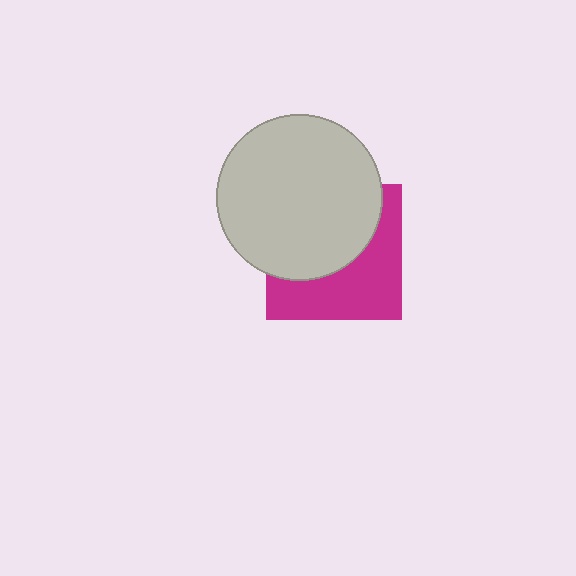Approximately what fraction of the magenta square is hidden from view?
Roughly 53% of the magenta square is hidden behind the light gray circle.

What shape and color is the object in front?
The object in front is a light gray circle.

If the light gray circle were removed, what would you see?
You would see the complete magenta square.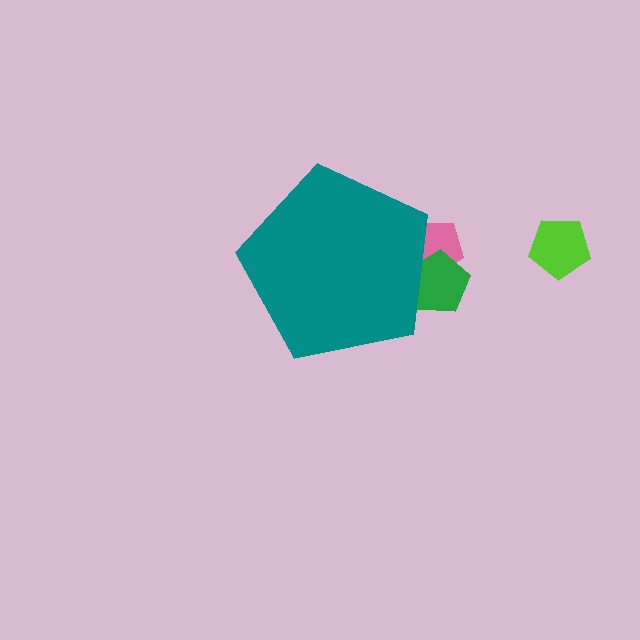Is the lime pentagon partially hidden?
No, the lime pentagon is fully visible.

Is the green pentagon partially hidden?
Yes, the green pentagon is partially hidden behind the teal pentagon.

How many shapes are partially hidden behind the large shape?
2 shapes are partially hidden.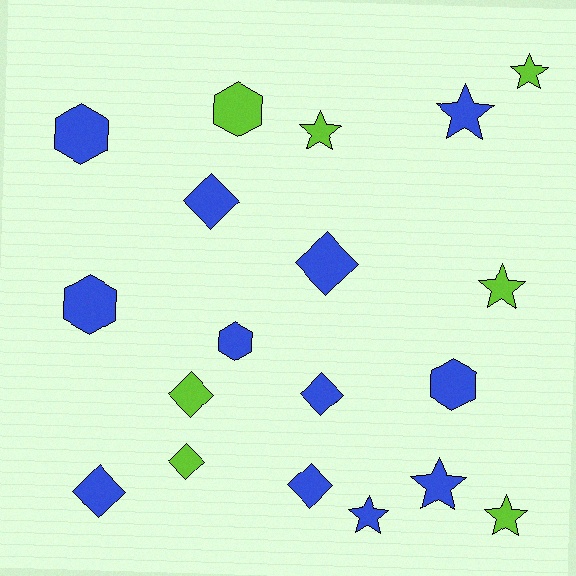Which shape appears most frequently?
Diamond, with 7 objects.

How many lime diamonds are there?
There are 2 lime diamonds.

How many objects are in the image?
There are 19 objects.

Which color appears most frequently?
Blue, with 12 objects.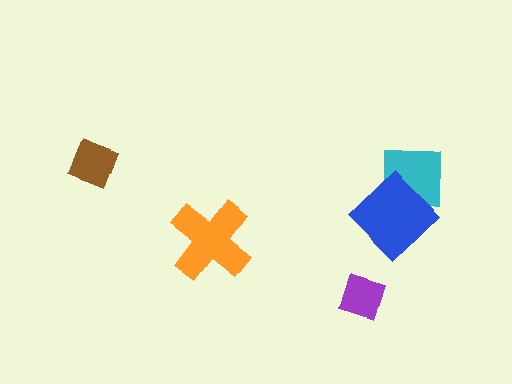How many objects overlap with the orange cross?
0 objects overlap with the orange cross.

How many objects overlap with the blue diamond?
1 object overlaps with the blue diamond.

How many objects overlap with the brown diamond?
0 objects overlap with the brown diamond.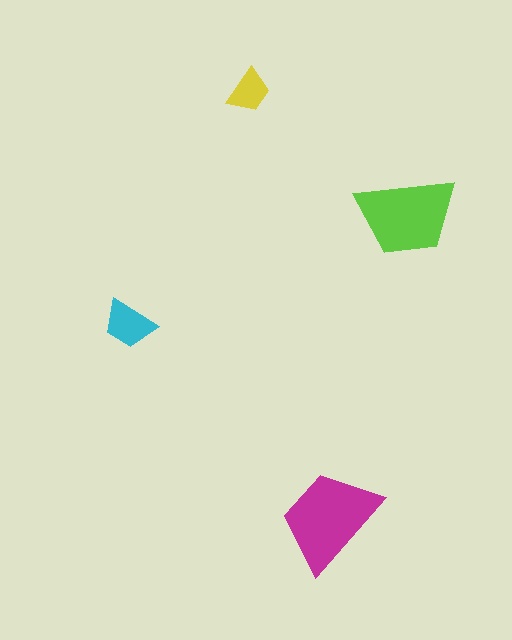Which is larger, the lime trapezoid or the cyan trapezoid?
The lime one.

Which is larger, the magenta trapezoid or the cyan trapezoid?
The magenta one.